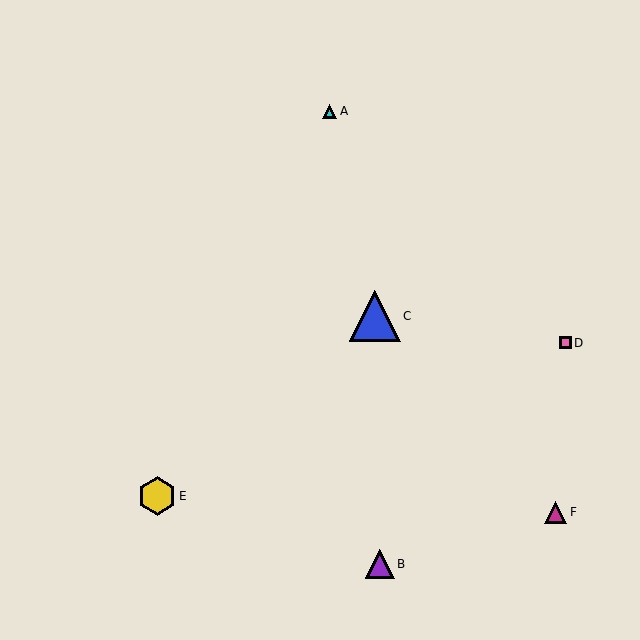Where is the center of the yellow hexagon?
The center of the yellow hexagon is at (157, 496).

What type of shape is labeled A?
Shape A is a cyan triangle.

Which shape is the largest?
The blue triangle (labeled C) is the largest.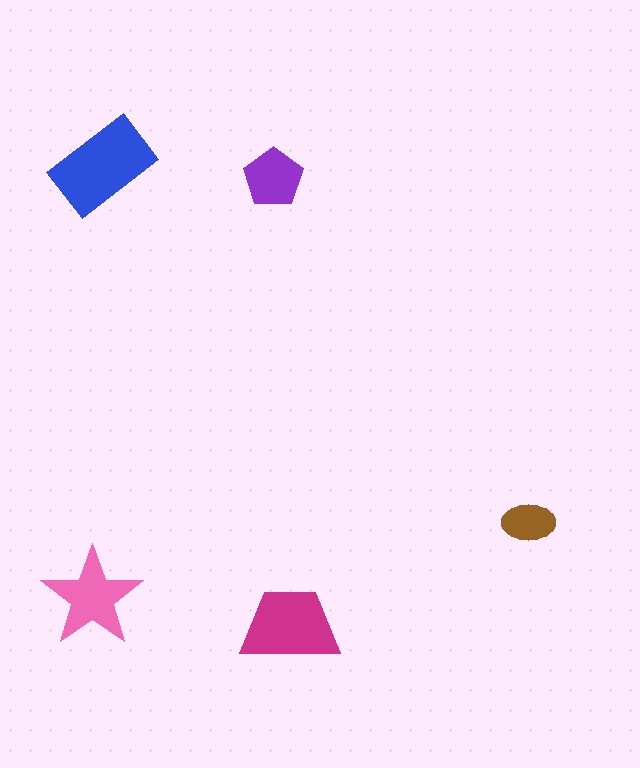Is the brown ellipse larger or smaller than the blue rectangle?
Smaller.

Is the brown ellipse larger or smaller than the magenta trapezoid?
Smaller.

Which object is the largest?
The blue rectangle.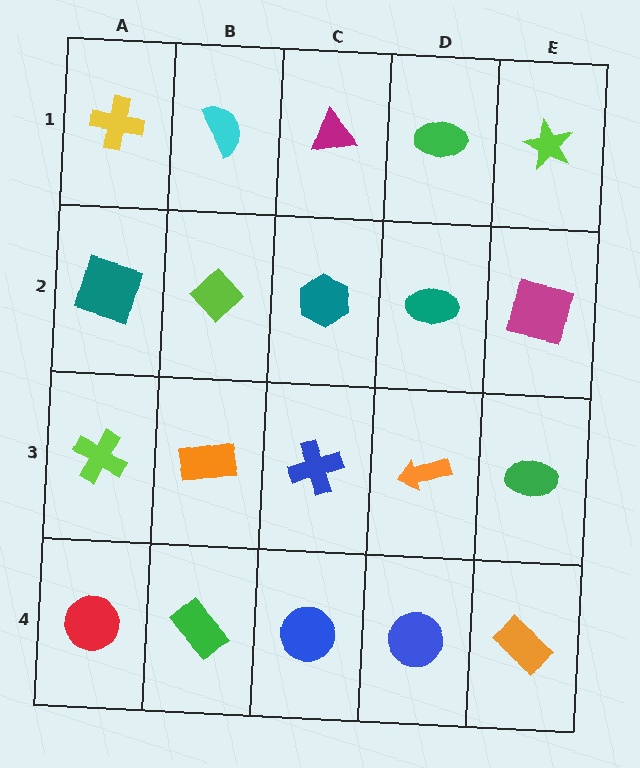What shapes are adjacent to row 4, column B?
An orange rectangle (row 3, column B), a red circle (row 4, column A), a blue circle (row 4, column C).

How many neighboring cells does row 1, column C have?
3.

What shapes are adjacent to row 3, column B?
A lime diamond (row 2, column B), a green rectangle (row 4, column B), a lime cross (row 3, column A), a blue cross (row 3, column C).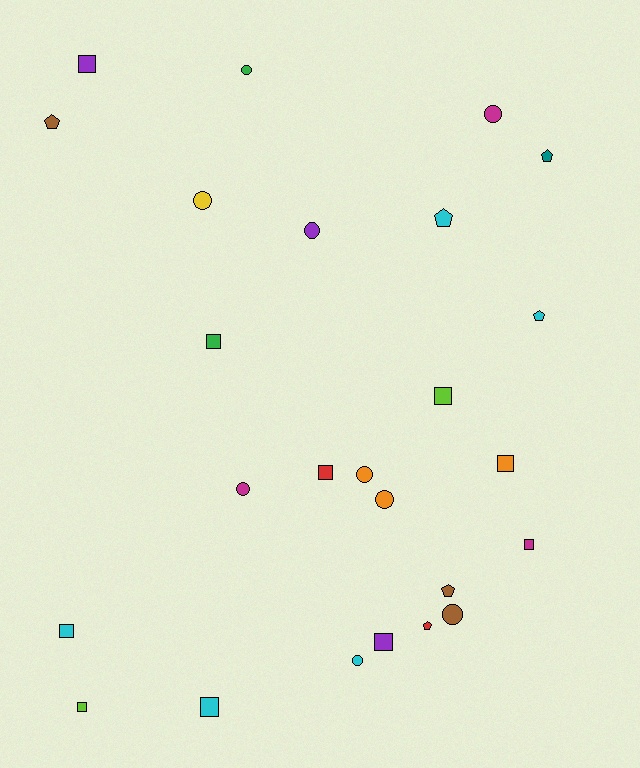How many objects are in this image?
There are 25 objects.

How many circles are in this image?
There are 9 circles.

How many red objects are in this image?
There are 2 red objects.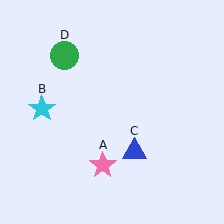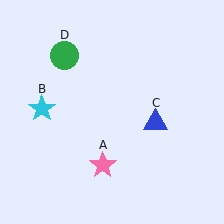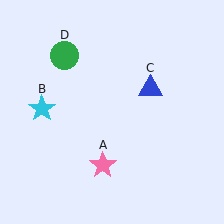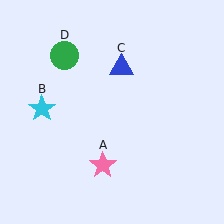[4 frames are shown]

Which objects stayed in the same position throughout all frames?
Pink star (object A) and cyan star (object B) and green circle (object D) remained stationary.